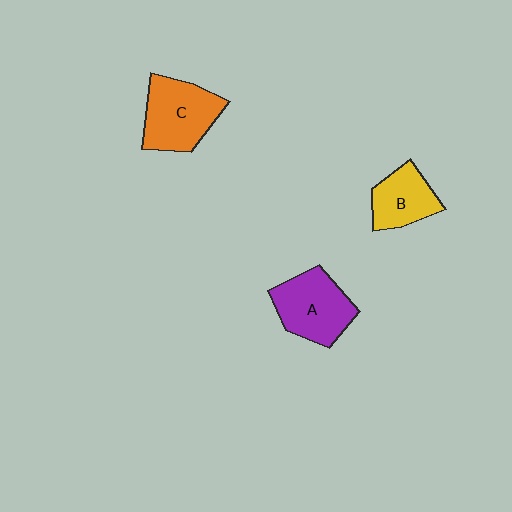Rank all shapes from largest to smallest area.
From largest to smallest: C (orange), A (purple), B (yellow).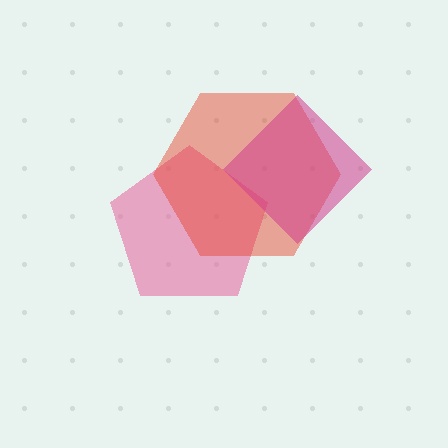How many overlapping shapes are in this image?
There are 3 overlapping shapes in the image.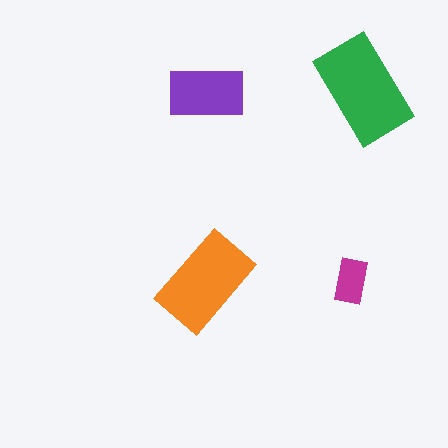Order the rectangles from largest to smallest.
the green one, the orange one, the purple one, the magenta one.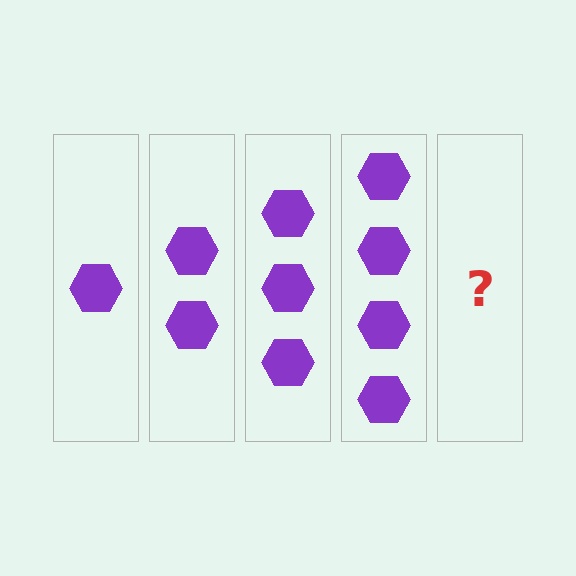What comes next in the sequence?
The next element should be 5 hexagons.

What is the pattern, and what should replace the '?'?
The pattern is that each step adds one more hexagon. The '?' should be 5 hexagons.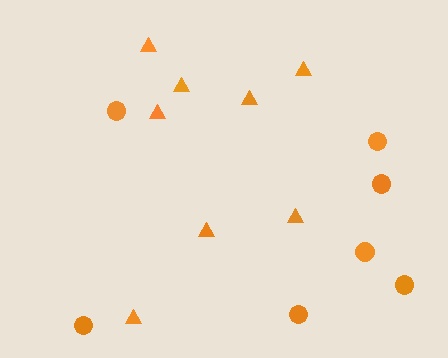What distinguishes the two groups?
There are 2 groups: one group of circles (7) and one group of triangles (8).